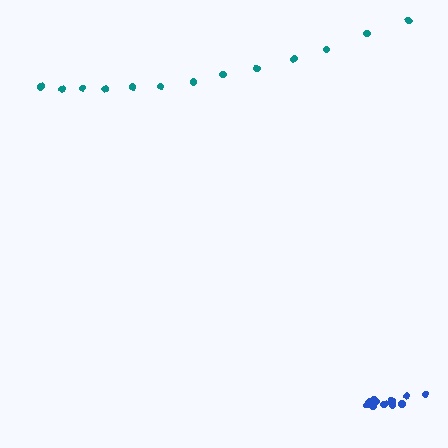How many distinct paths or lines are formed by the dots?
There are 2 distinct paths.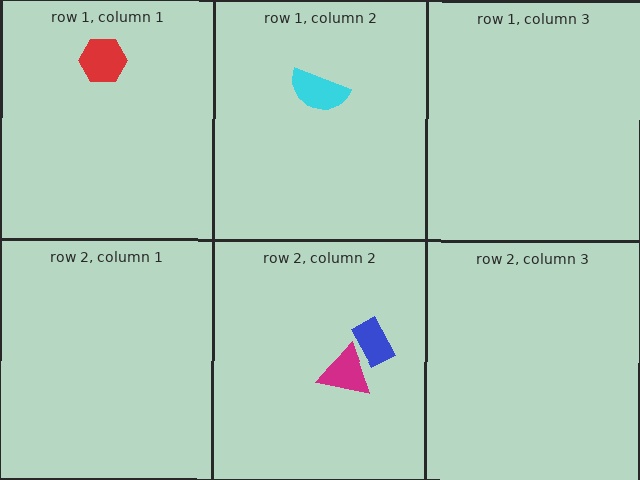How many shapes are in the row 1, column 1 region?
1.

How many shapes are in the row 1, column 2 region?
1.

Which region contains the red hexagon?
The row 1, column 1 region.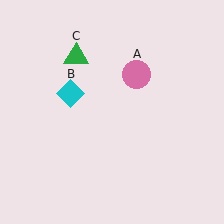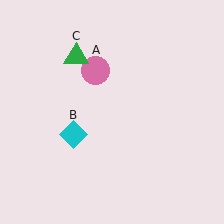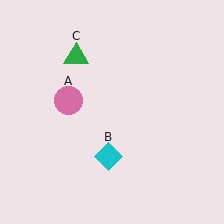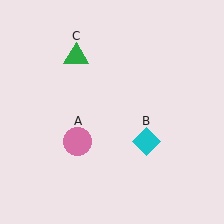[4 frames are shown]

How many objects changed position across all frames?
2 objects changed position: pink circle (object A), cyan diamond (object B).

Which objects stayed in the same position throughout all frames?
Green triangle (object C) remained stationary.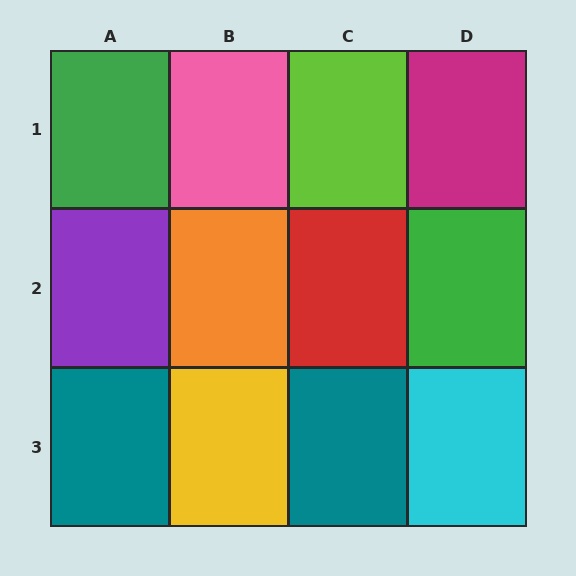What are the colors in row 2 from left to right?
Purple, orange, red, green.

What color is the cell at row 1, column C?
Lime.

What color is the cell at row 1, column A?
Green.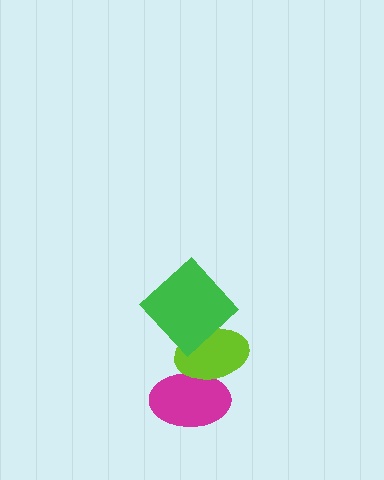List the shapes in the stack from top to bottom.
From top to bottom: the green diamond, the lime ellipse, the magenta ellipse.